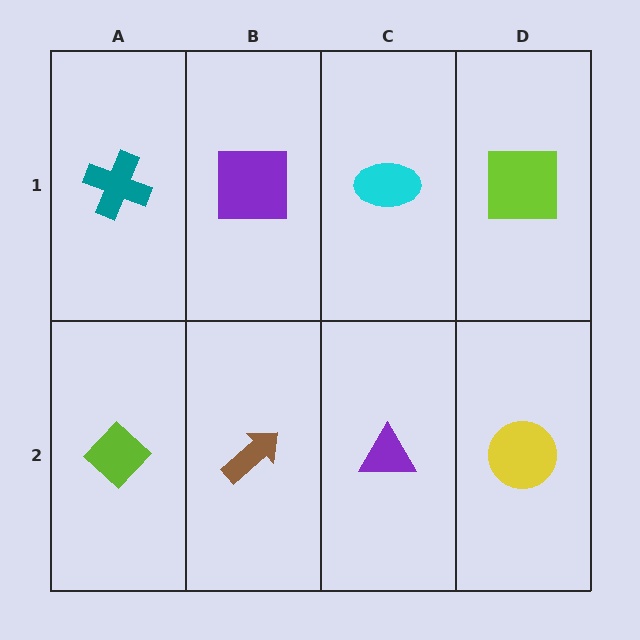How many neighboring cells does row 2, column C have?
3.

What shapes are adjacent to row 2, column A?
A teal cross (row 1, column A), a brown arrow (row 2, column B).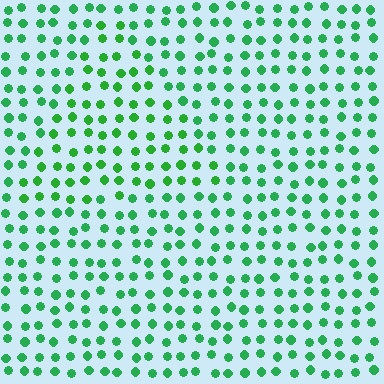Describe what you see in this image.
The image is filled with small green elements in a uniform arrangement. A triangle-shaped region is visible where the elements are tinted to a slightly different hue, forming a subtle color boundary.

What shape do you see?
I see a triangle.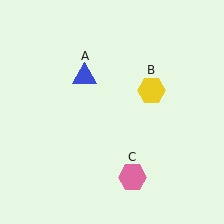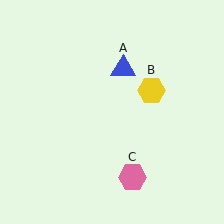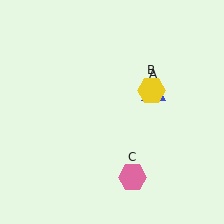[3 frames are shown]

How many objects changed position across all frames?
1 object changed position: blue triangle (object A).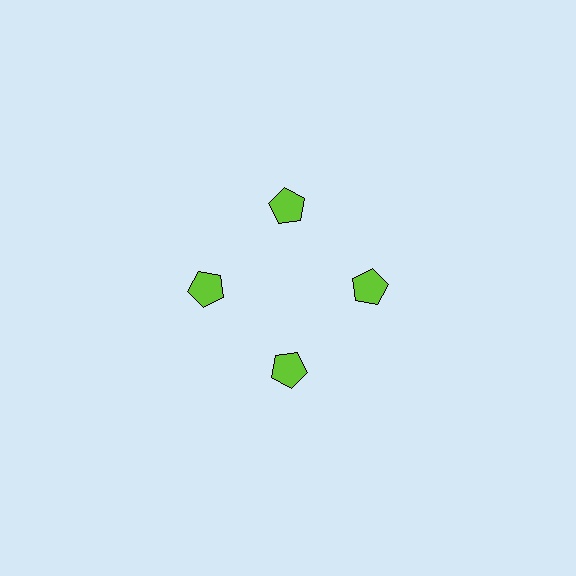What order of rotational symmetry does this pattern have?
This pattern has 4-fold rotational symmetry.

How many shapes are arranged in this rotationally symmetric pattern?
There are 4 shapes, arranged in 4 groups of 1.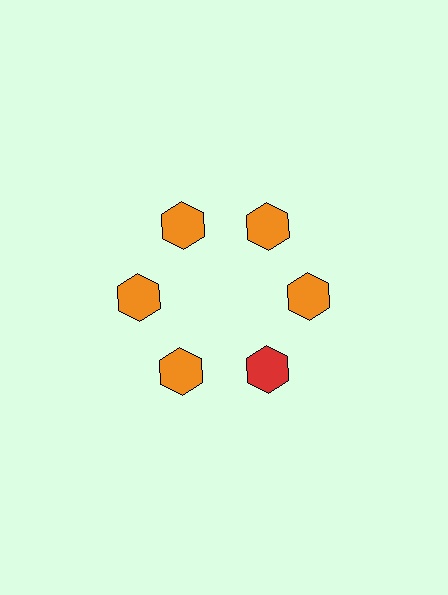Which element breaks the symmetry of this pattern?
The red hexagon at roughly the 5 o'clock position breaks the symmetry. All other shapes are orange hexagons.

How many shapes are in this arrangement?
There are 6 shapes arranged in a ring pattern.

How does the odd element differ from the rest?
It has a different color: red instead of orange.